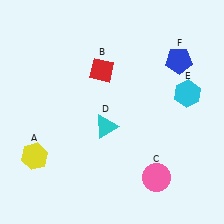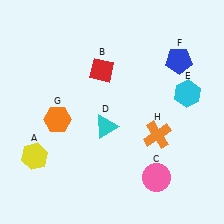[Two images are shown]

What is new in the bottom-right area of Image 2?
An orange cross (H) was added in the bottom-right area of Image 2.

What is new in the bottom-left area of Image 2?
An orange hexagon (G) was added in the bottom-left area of Image 2.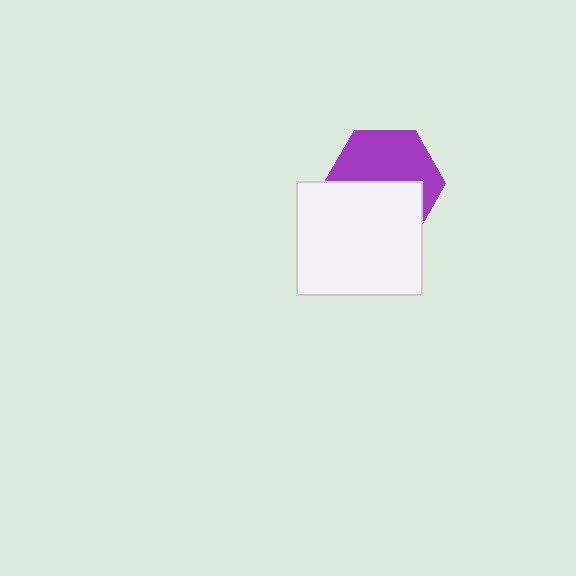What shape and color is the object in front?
The object in front is a white rectangle.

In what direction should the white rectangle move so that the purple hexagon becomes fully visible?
The white rectangle should move down. That is the shortest direction to clear the overlap and leave the purple hexagon fully visible.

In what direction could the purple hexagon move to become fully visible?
The purple hexagon could move up. That would shift it out from behind the white rectangle entirely.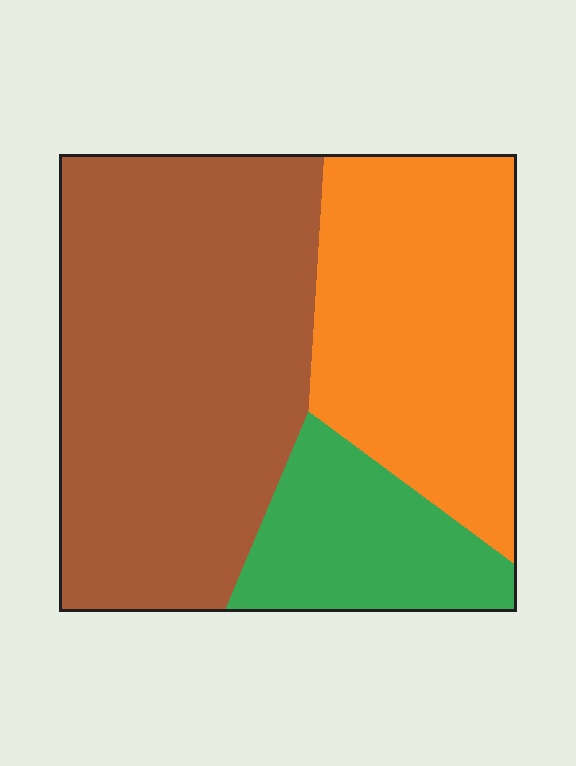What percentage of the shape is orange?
Orange takes up about one third (1/3) of the shape.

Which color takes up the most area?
Brown, at roughly 50%.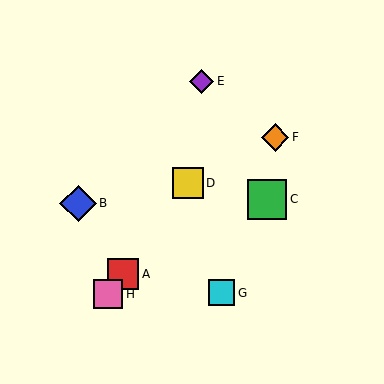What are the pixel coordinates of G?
Object G is at (222, 293).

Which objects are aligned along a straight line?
Objects A, D, H are aligned along a straight line.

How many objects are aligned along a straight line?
3 objects (A, D, H) are aligned along a straight line.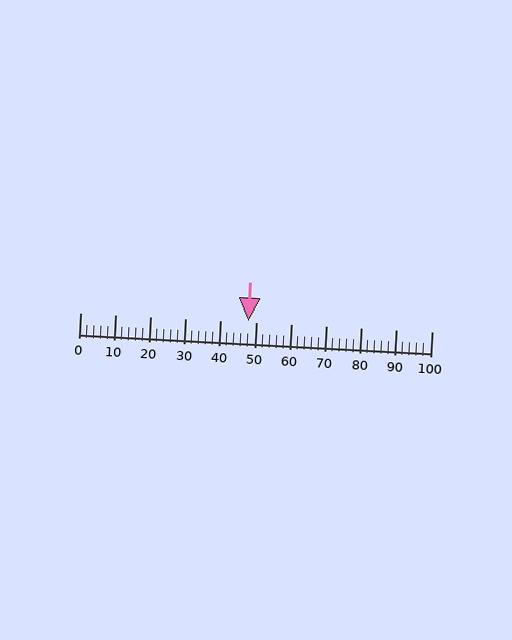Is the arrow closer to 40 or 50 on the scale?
The arrow is closer to 50.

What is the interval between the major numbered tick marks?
The major tick marks are spaced 10 units apart.